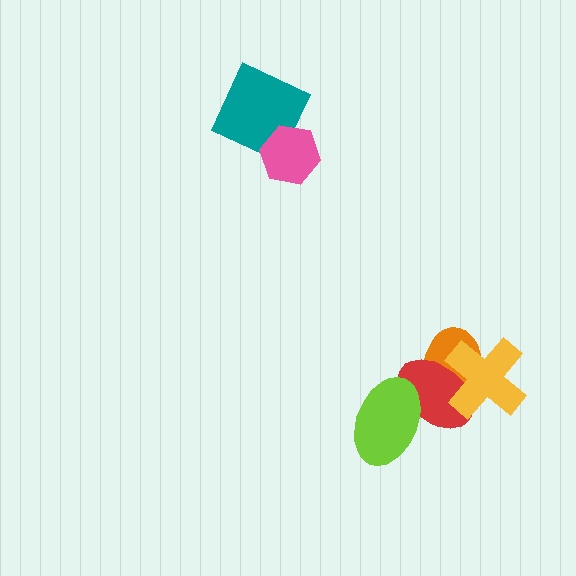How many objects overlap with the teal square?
1 object overlaps with the teal square.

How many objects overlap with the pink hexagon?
1 object overlaps with the pink hexagon.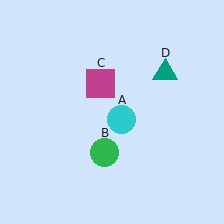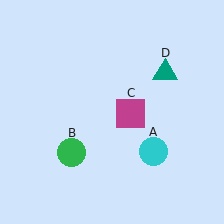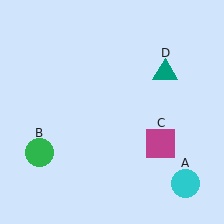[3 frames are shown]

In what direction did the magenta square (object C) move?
The magenta square (object C) moved down and to the right.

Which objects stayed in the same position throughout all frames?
Teal triangle (object D) remained stationary.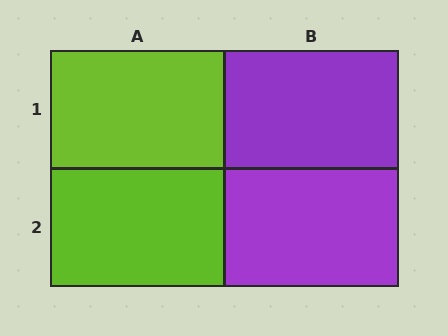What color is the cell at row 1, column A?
Lime.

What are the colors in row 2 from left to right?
Lime, purple.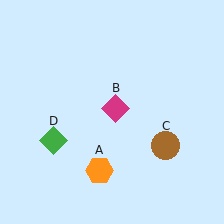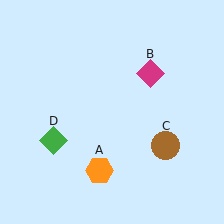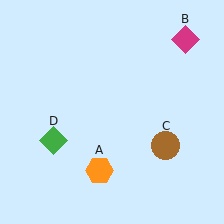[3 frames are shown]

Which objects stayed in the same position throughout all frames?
Orange hexagon (object A) and brown circle (object C) and green diamond (object D) remained stationary.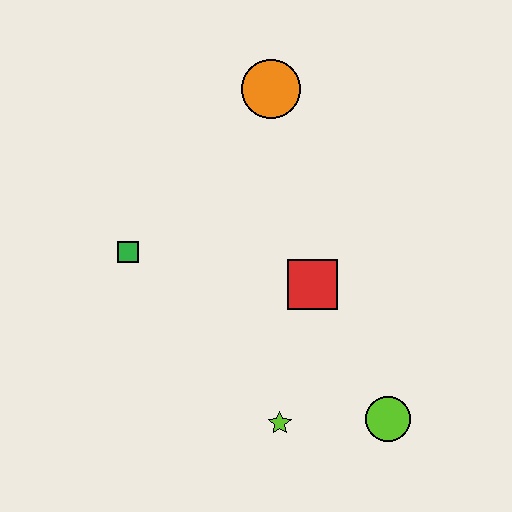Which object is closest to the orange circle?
The red square is closest to the orange circle.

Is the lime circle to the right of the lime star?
Yes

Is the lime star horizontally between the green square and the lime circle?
Yes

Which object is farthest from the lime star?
The orange circle is farthest from the lime star.